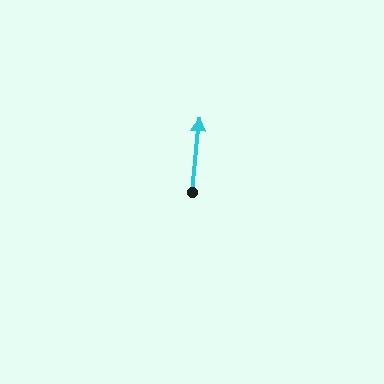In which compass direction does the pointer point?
North.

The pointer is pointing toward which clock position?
Roughly 12 o'clock.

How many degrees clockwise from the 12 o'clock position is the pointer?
Approximately 6 degrees.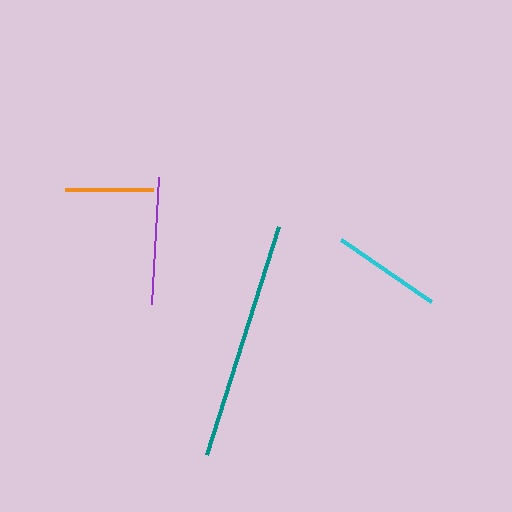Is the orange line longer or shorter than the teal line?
The teal line is longer than the orange line.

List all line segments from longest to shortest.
From longest to shortest: teal, purple, cyan, orange.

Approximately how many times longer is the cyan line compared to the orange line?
The cyan line is approximately 1.2 times the length of the orange line.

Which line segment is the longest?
The teal line is the longest at approximately 239 pixels.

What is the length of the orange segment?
The orange segment is approximately 88 pixels long.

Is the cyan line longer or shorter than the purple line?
The purple line is longer than the cyan line.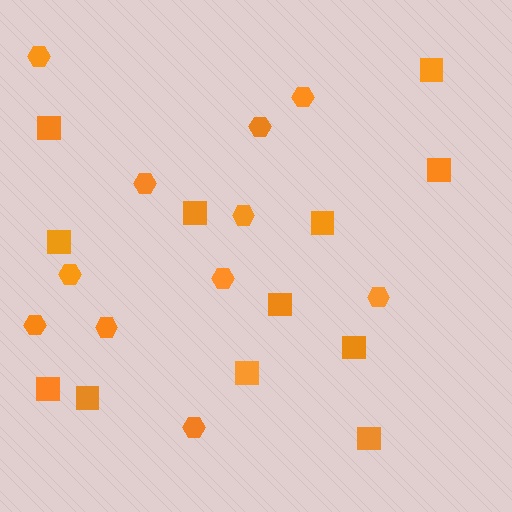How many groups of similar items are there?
There are 2 groups: one group of hexagons (11) and one group of squares (12).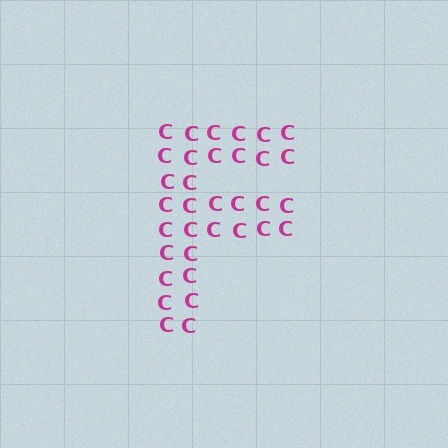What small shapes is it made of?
It is made of small letter C's.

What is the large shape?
The large shape is the letter F.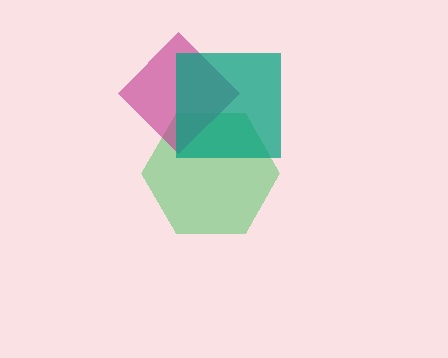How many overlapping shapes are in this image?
There are 3 overlapping shapes in the image.